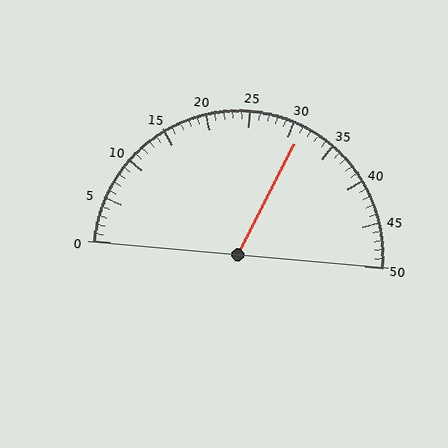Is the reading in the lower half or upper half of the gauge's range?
The reading is in the upper half of the range (0 to 50).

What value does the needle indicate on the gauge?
The needle indicates approximately 31.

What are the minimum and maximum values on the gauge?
The gauge ranges from 0 to 50.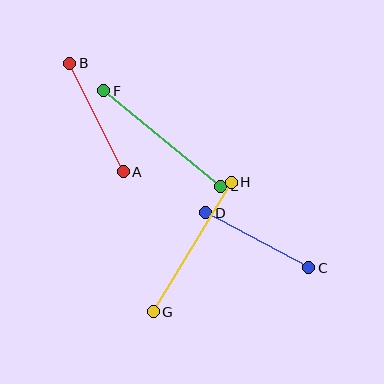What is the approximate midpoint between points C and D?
The midpoint is at approximately (257, 240) pixels.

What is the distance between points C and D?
The distance is approximately 117 pixels.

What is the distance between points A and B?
The distance is approximately 121 pixels.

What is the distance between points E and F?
The distance is approximately 151 pixels.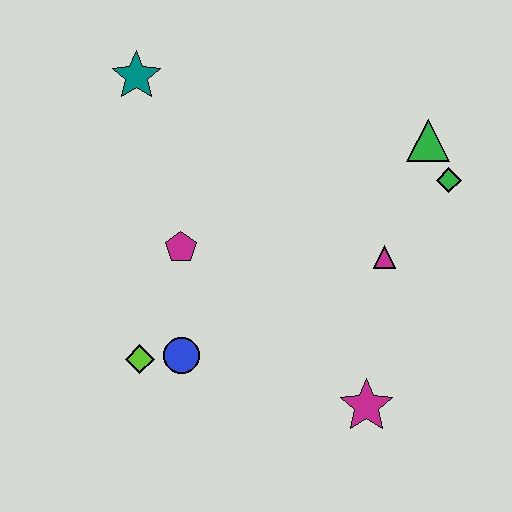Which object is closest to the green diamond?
The green triangle is closest to the green diamond.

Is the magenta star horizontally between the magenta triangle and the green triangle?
No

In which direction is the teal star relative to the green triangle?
The teal star is to the left of the green triangle.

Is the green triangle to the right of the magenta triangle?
Yes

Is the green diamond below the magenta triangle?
No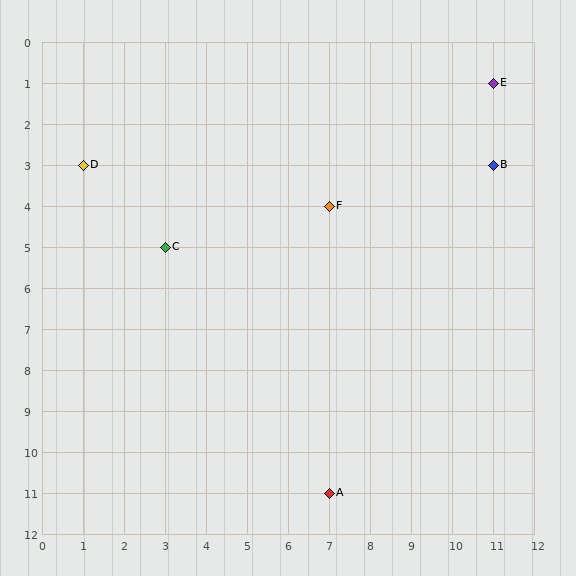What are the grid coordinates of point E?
Point E is at grid coordinates (11, 1).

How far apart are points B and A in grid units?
Points B and A are 4 columns and 8 rows apart (about 8.9 grid units diagonally).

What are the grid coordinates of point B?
Point B is at grid coordinates (11, 3).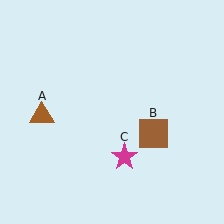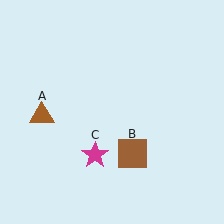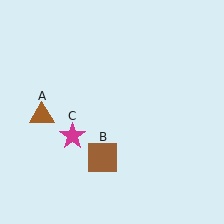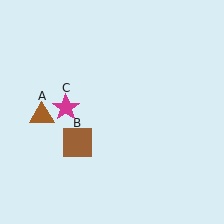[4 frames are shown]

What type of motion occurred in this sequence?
The brown square (object B), magenta star (object C) rotated clockwise around the center of the scene.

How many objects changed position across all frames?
2 objects changed position: brown square (object B), magenta star (object C).